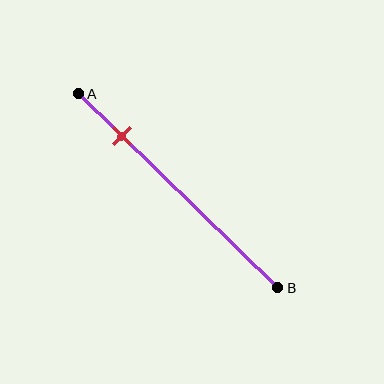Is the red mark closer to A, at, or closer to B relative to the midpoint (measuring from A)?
The red mark is closer to point A than the midpoint of segment AB.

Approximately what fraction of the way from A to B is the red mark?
The red mark is approximately 20% of the way from A to B.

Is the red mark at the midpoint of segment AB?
No, the mark is at about 20% from A, not at the 50% midpoint.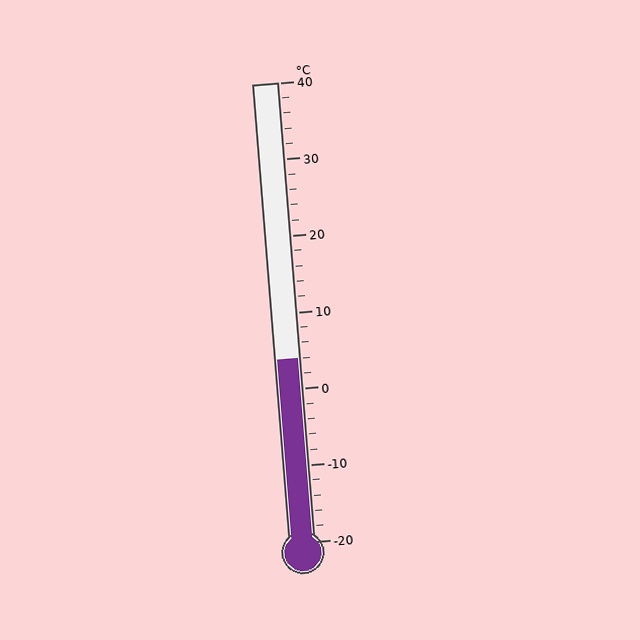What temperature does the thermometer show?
The thermometer shows approximately 4°C.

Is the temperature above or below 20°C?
The temperature is below 20°C.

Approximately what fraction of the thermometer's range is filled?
The thermometer is filled to approximately 40% of its range.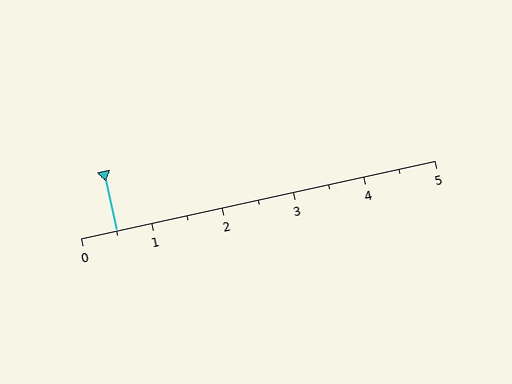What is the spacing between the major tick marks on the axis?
The major ticks are spaced 1 apart.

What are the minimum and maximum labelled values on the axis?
The axis runs from 0 to 5.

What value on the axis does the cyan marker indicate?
The marker indicates approximately 0.5.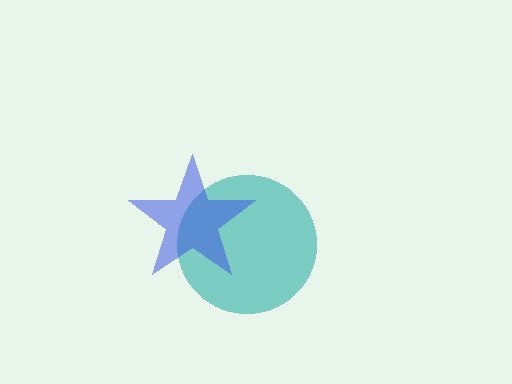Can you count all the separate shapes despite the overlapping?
Yes, there are 2 separate shapes.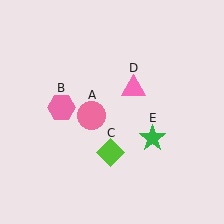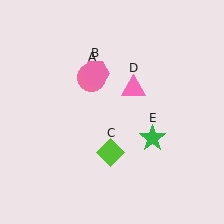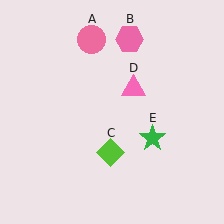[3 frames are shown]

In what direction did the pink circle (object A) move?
The pink circle (object A) moved up.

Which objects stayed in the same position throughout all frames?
Lime diamond (object C) and pink triangle (object D) and green star (object E) remained stationary.